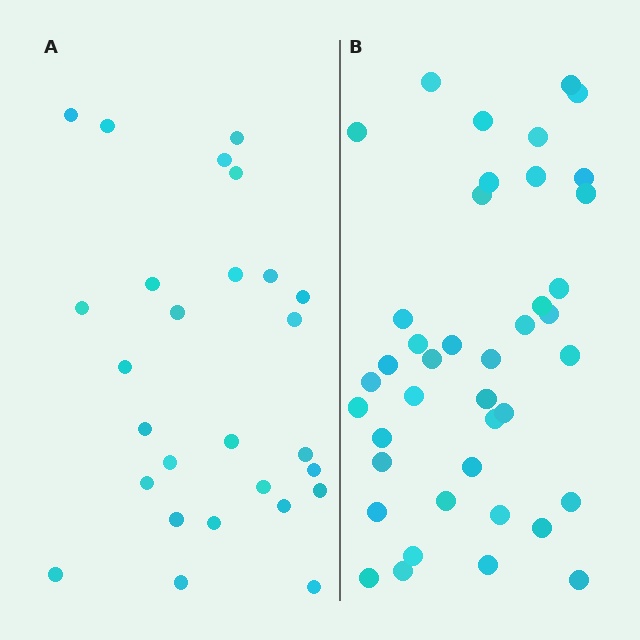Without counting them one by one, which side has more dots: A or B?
Region B (the right region) has more dots.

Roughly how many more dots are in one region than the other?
Region B has approximately 15 more dots than region A.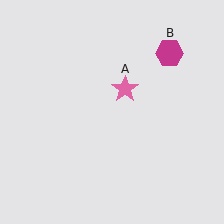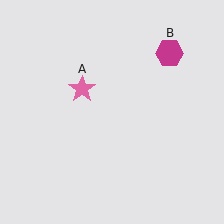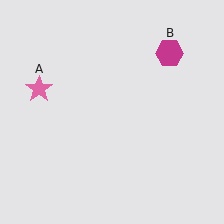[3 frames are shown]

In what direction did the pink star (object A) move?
The pink star (object A) moved left.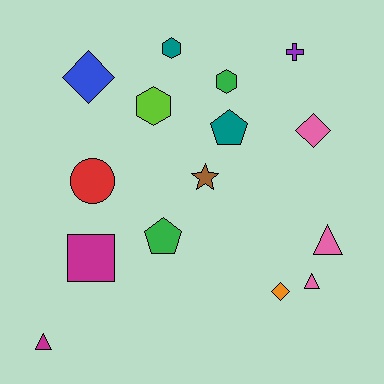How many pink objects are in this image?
There are 3 pink objects.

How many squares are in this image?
There is 1 square.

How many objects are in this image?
There are 15 objects.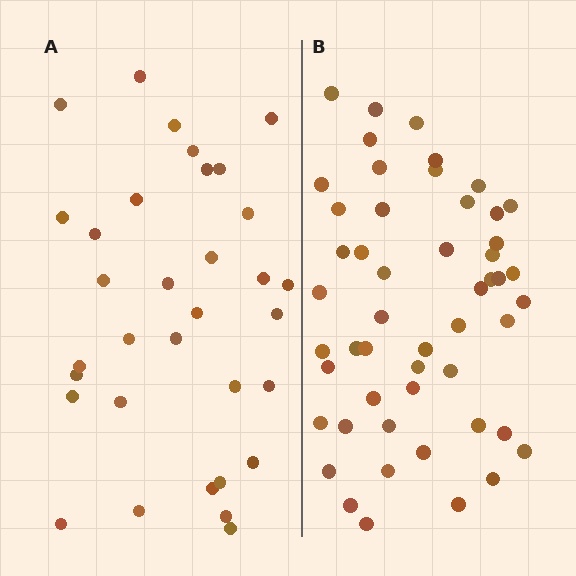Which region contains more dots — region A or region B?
Region B (the right region) has more dots.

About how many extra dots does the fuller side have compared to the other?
Region B has approximately 20 more dots than region A.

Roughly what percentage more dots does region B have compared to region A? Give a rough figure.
About 55% more.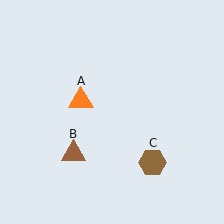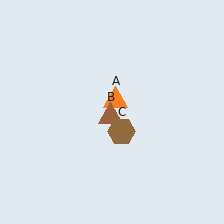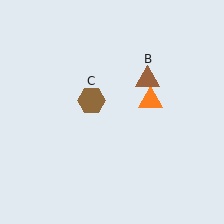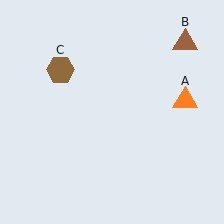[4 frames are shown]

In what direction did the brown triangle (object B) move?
The brown triangle (object B) moved up and to the right.